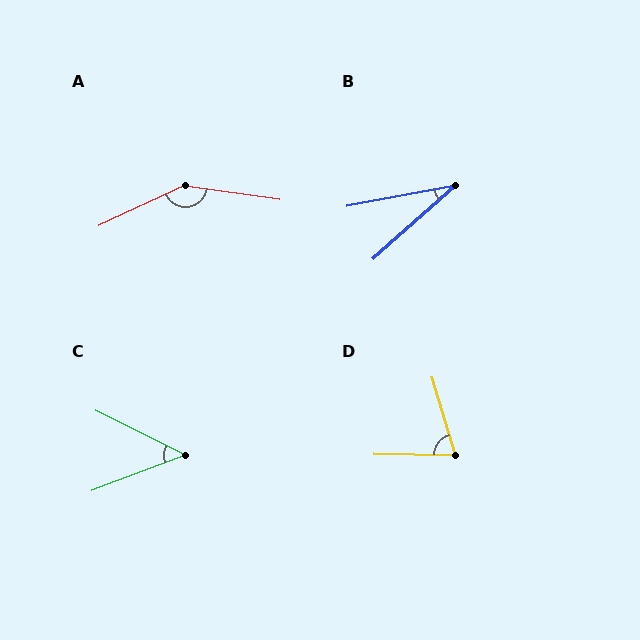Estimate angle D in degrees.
Approximately 72 degrees.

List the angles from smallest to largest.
B (31°), C (47°), D (72°), A (147°).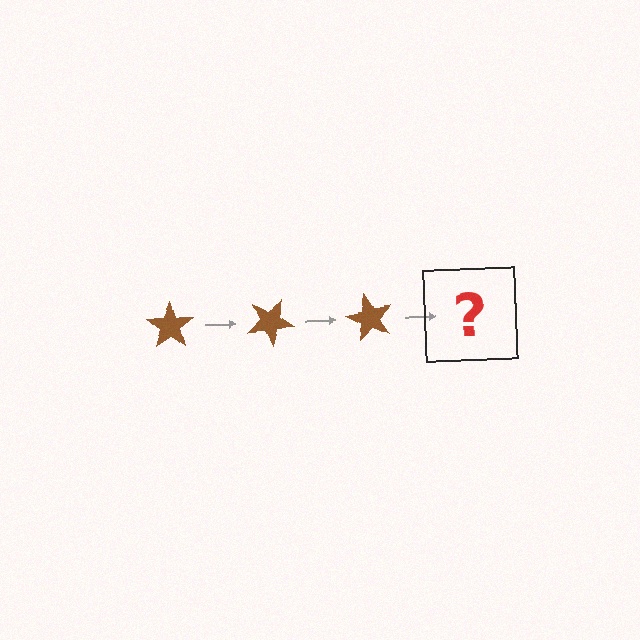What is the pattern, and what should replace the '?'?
The pattern is that the star rotates 30 degrees each step. The '?' should be a brown star rotated 90 degrees.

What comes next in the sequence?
The next element should be a brown star rotated 90 degrees.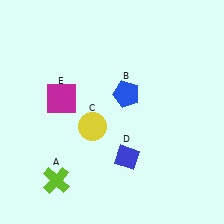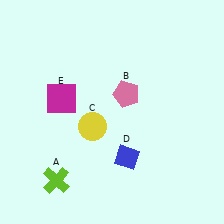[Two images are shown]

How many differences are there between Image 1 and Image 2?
There is 1 difference between the two images.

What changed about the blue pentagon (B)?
In Image 1, B is blue. In Image 2, it changed to pink.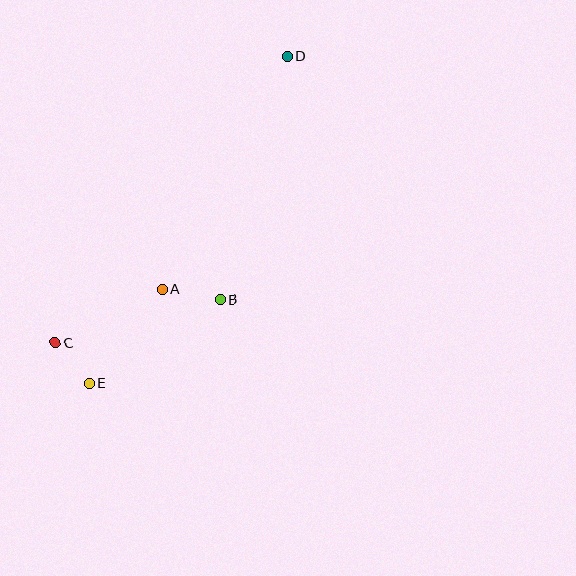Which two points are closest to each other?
Points C and E are closest to each other.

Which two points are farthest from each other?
Points D and E are farthest from each other.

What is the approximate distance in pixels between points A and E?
The distance between A and E is approximately 119 pixels.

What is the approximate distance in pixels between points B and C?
The distance between B and C is approximately 171 pixels.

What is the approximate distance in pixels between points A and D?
The distance between A and D is approximately 265 pixels.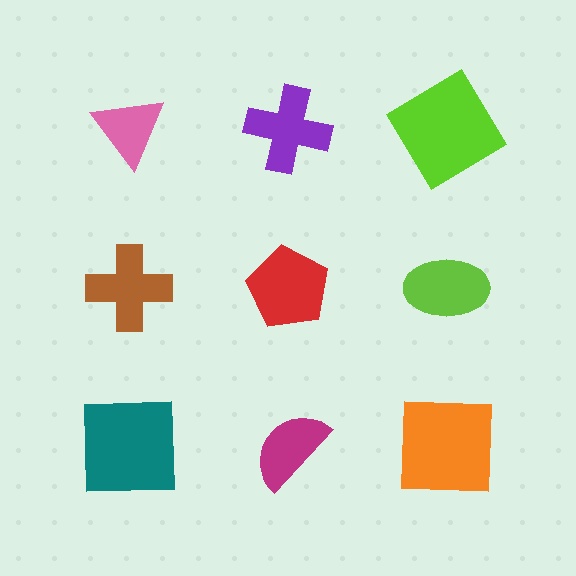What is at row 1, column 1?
A pink triangle.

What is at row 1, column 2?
A purple cross.